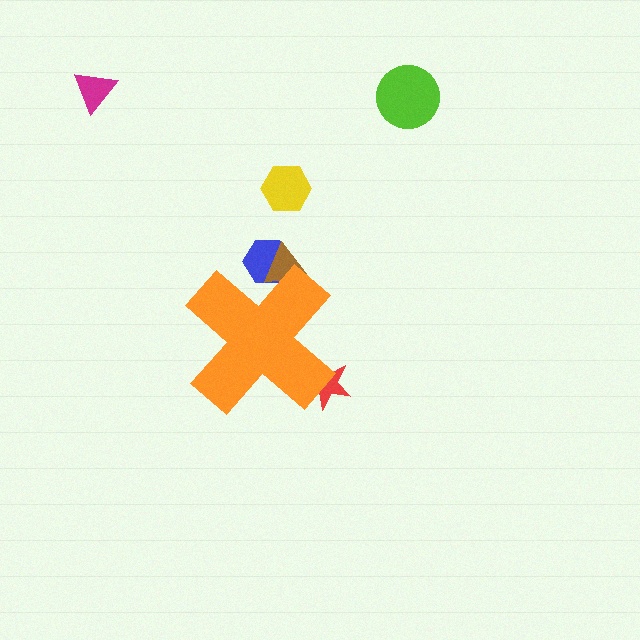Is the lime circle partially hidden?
No, the lime circle is fully visible.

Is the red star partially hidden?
Yes, the red star is partially hidden behind the orange cross.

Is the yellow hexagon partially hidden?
No, the yellow hexagon is fully visible.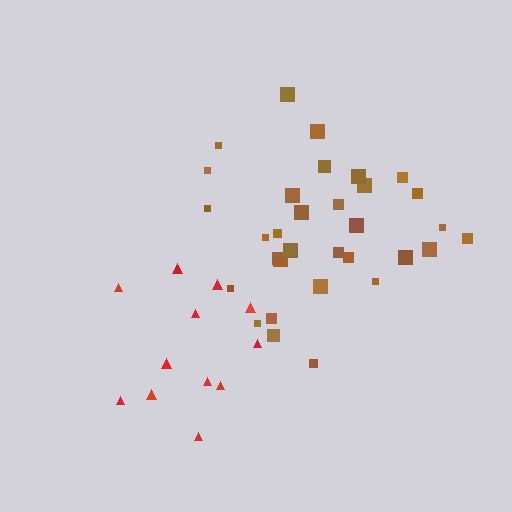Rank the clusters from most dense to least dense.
brown, red.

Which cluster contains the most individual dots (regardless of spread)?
Brown (32).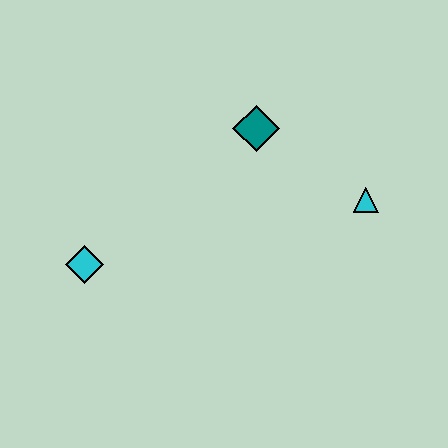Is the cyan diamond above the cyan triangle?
No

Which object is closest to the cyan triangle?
The teal diamond is closest to the cyan triangle.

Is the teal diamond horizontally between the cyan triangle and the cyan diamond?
Yes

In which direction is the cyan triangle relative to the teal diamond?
The cyan triangle is to the right of the teal diamond.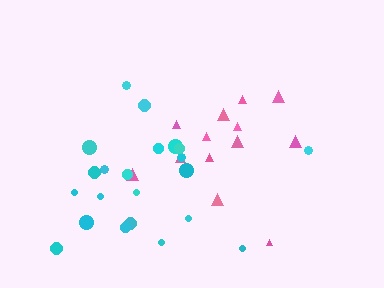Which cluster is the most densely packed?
Cyan.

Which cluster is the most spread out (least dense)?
Pink.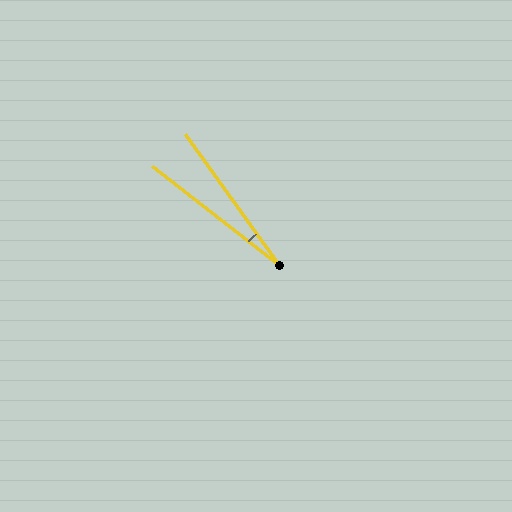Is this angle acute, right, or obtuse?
It is acute.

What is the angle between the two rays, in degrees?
Approximately 17 degrees.